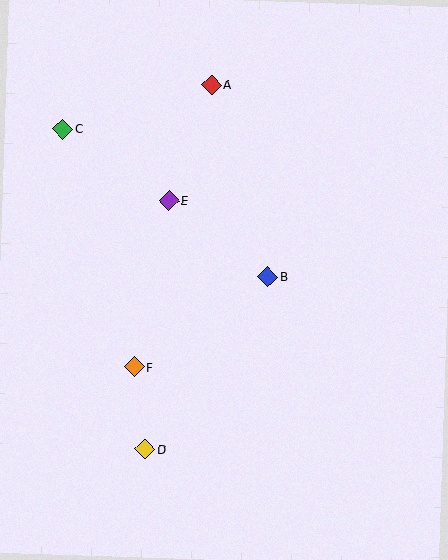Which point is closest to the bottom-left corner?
Point D is closest to the bottom-left corner.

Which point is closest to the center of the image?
Point B at (268, 277) is closest to the center.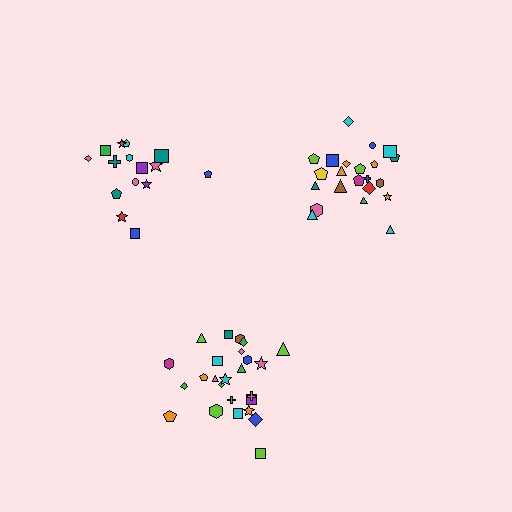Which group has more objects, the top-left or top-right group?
The top-right group.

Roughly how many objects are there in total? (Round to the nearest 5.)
Roughly 60 objects in total.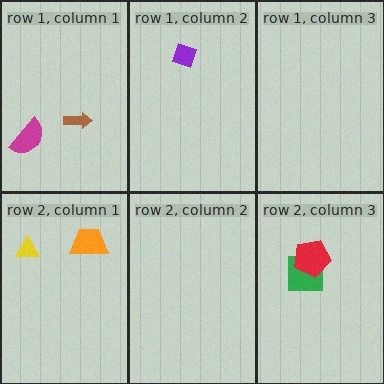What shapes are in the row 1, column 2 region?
The purple diamond.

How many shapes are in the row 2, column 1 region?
2.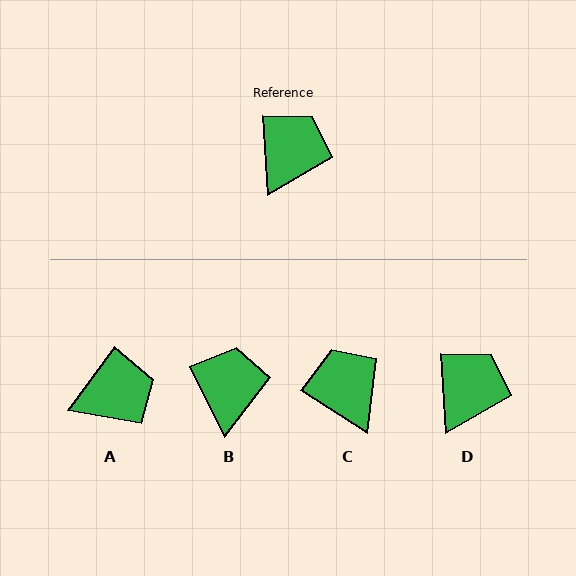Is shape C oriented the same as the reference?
No, it is off by about 53 degrees.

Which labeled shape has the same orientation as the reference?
D.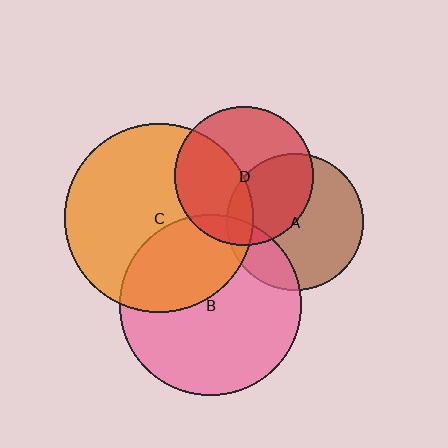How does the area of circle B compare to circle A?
Approximately 1.7 times.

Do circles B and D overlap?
Yes.